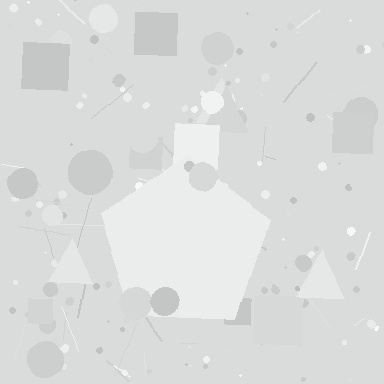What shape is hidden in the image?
A pentagon is hidden in the image.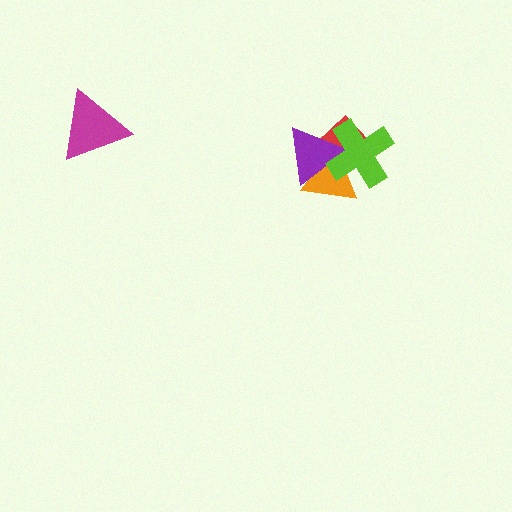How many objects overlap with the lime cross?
3 objects overlap with the lime cross.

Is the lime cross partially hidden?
No, no other shape covers it.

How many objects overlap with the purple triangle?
3 objects overlap with the purple triangle.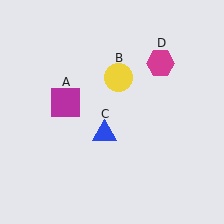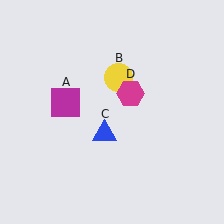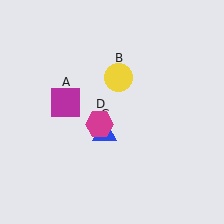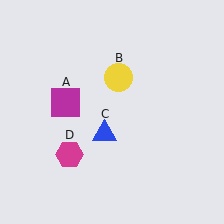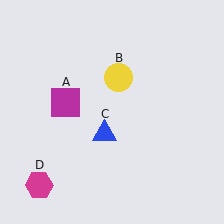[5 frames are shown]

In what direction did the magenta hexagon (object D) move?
The magenta hexagon (object D) moved down and to the left.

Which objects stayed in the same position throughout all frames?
Magenta square (object A) and yellow circle (object B) and blue triangle (object C) remained stationary.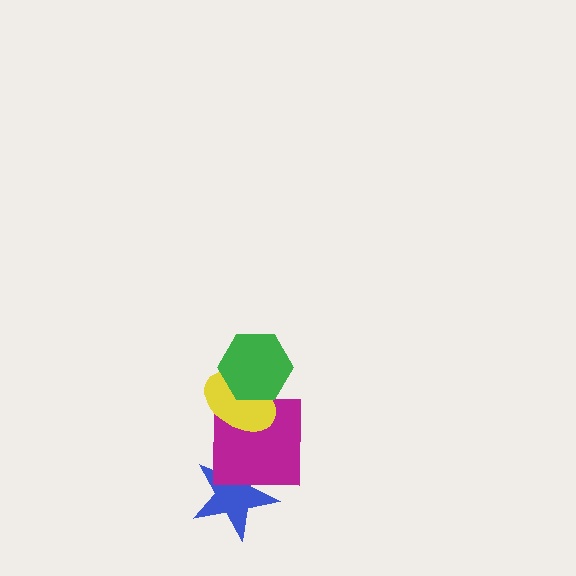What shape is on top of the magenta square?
The yellow ellipse is on top of the magenta square.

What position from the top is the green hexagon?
The green hexagon is 1st from the top.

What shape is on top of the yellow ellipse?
The green hexagon is on top of the yellow ellipse.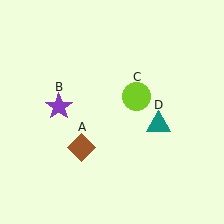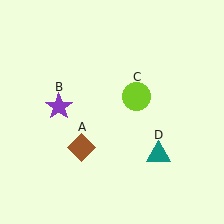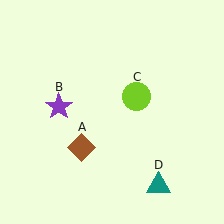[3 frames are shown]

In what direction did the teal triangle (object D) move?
The teal triangle (object D) moved down.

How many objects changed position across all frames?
1 object changed position: teal triangle (object D).